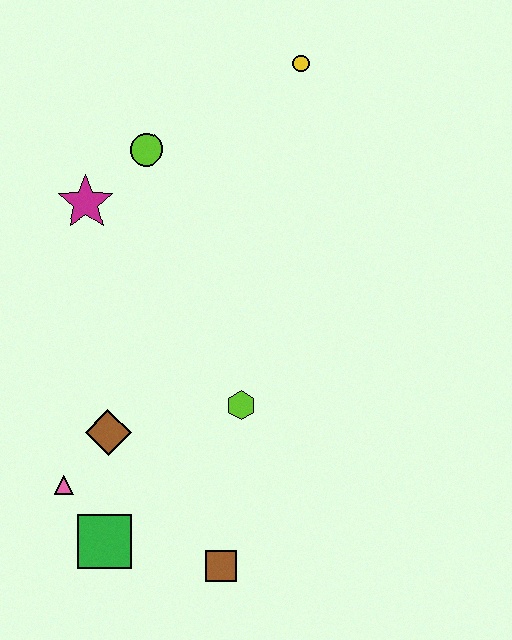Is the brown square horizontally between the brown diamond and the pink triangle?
No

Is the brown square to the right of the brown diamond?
Yes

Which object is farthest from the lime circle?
The brown square is farthest from the lime circle.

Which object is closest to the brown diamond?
The pink triangle is closest to the brown diamond.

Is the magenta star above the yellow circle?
No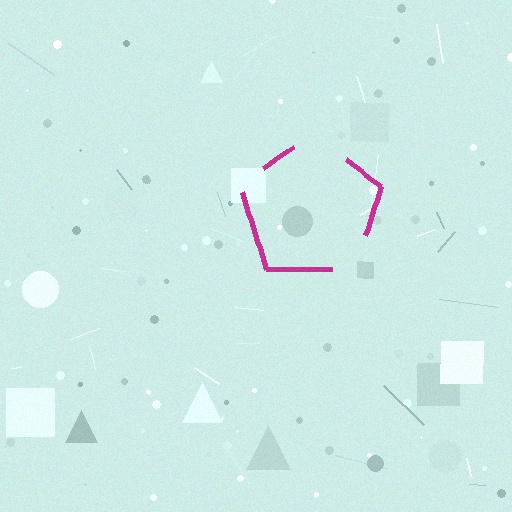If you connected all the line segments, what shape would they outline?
They would outline a pentagon.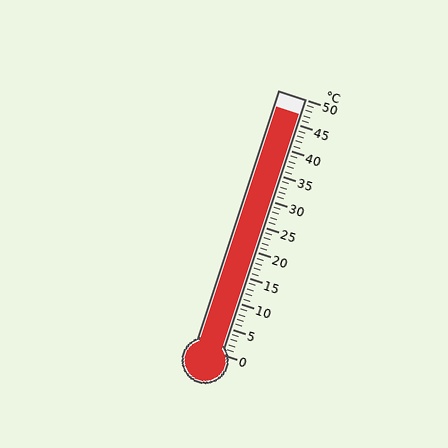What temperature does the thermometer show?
The thermometer shows approximately 47°C.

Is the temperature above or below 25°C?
The temperature is above 25°C.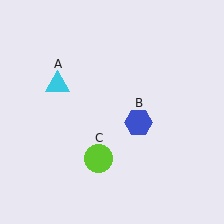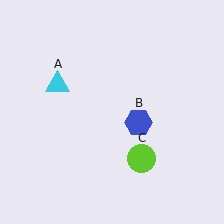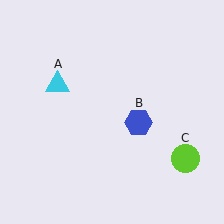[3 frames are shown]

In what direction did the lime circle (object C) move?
The lime circle (object C) moved right.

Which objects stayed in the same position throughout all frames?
Cyan triangle (object A) and blue hexagon (object B) remained stationary.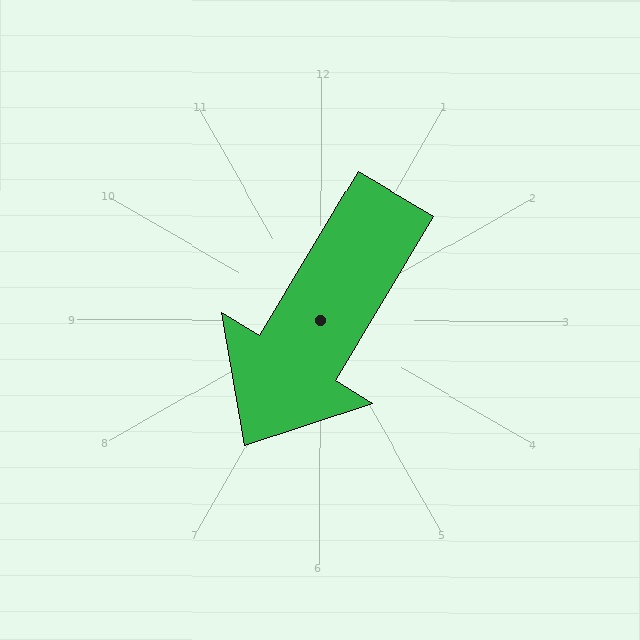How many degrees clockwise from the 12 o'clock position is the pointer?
Approximately 211 degrees.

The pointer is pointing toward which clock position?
Roughly 7 o'clock.